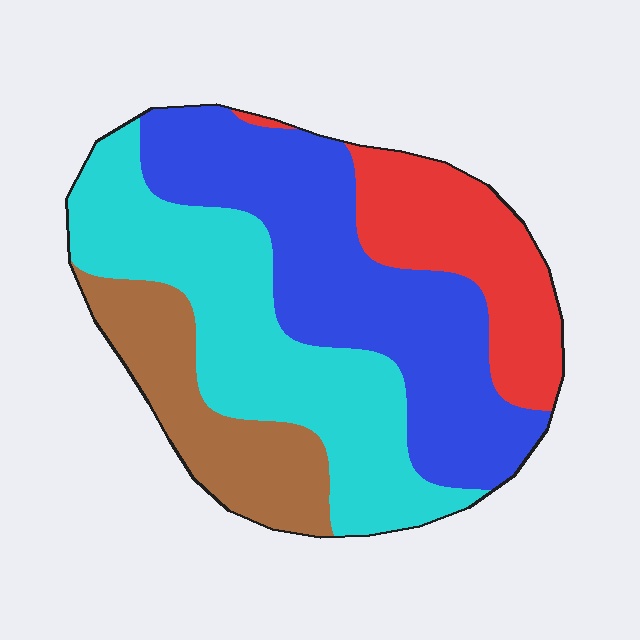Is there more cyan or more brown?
Cyan.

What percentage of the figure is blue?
Blue takes up between a quarter and a half of the figure.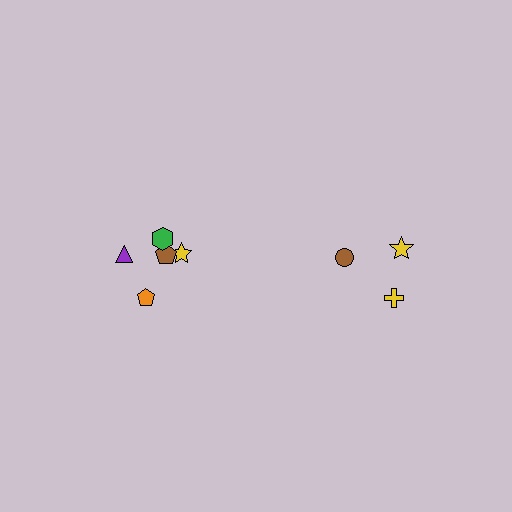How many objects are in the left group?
There are 5 objects.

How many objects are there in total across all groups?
There are 8 objects.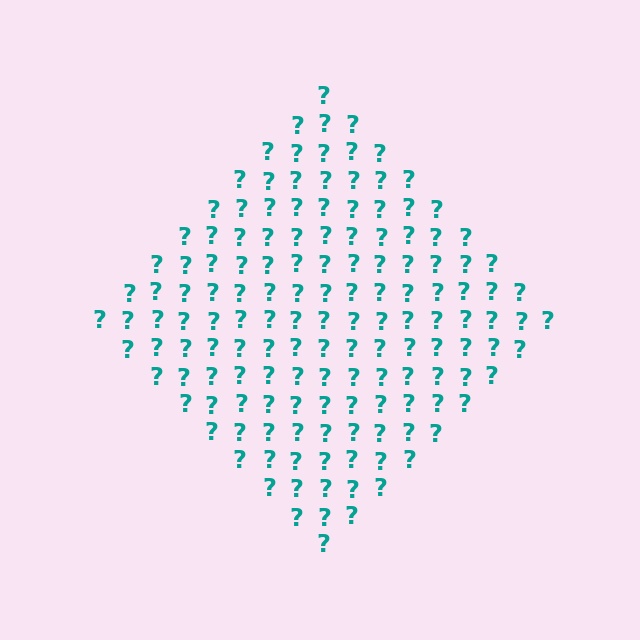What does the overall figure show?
The overall figure shows a diamond.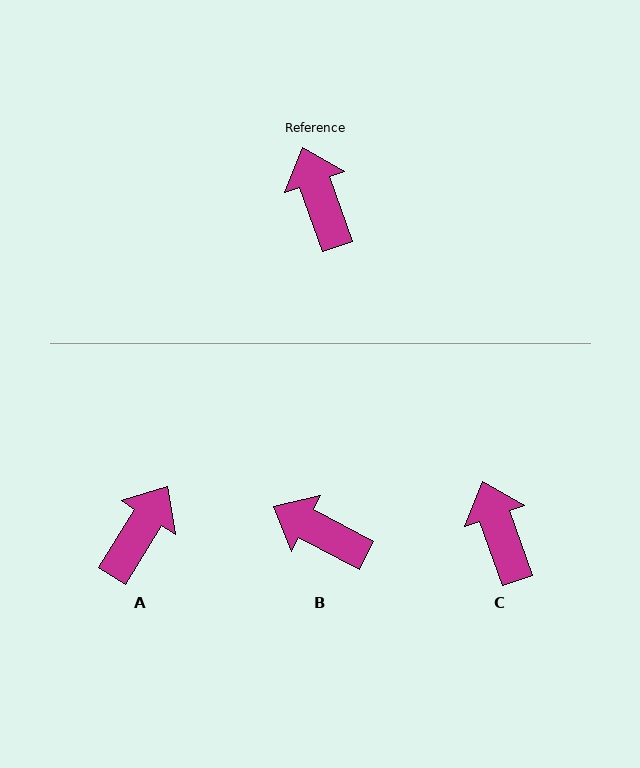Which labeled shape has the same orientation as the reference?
C.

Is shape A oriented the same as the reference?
No, it is off by about 51 degrees.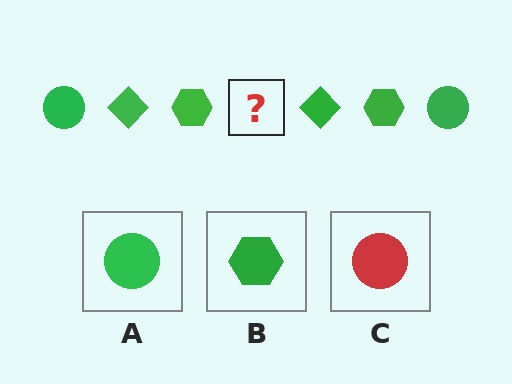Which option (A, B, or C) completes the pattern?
A.